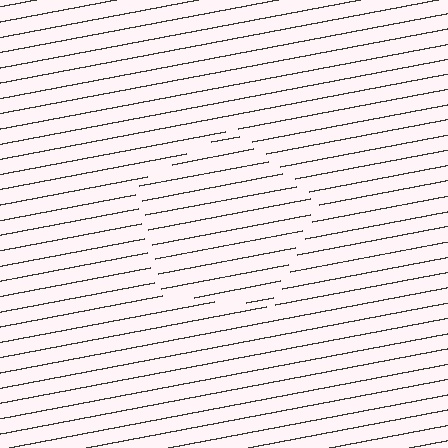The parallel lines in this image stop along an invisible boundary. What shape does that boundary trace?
An illusory pentagon. The interior of the shape contains the same grating, shifted by half a period — the contour is defined by the phase discontinuity where line-ends from the inner and outer gratings abut.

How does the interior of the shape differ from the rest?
The interior of the shape contains the same grating, shifted by half a period — the contour is defined by the phase discontinuity where line-ends from the inner and outer gratings abut.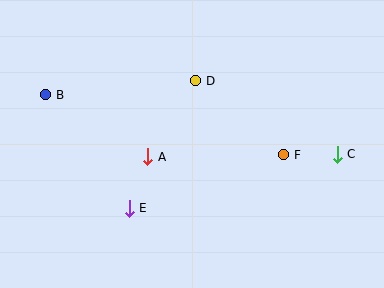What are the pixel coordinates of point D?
Point D is at (196, 81).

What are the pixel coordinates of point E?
Point E is at (129, 208).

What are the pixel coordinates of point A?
Point A is at (148, 157).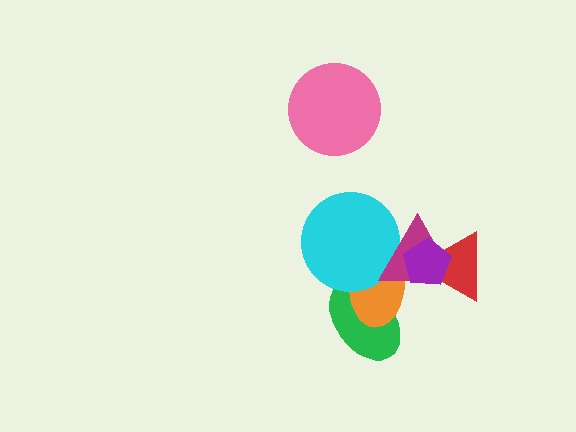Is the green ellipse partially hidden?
Yes, it is partially covered by another shape.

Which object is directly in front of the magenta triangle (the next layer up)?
The red triangle is directly in front of the magenta triangle.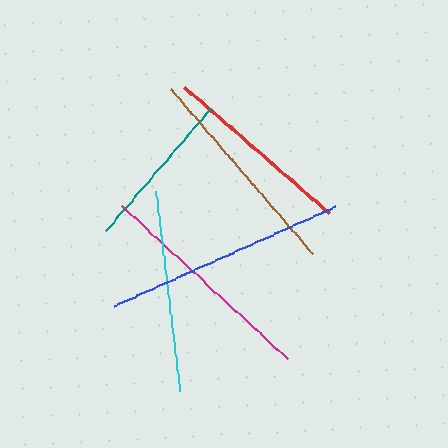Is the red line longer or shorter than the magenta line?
The magenta line is longer than the red line.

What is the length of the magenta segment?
The magenta segment is approximately 226 pixels long.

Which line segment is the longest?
The blue line is the longest at approximately 243 pixels.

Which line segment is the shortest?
The teal line is the shortest at approximately 161 pixels.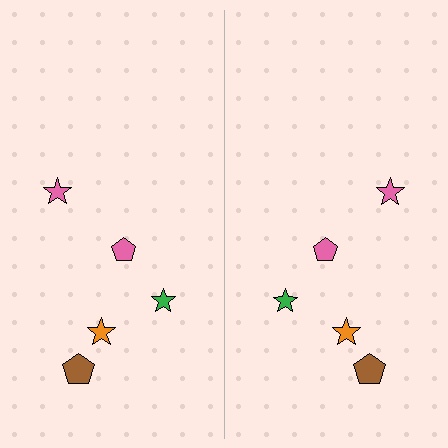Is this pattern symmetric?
Yes, this pattern has bilateral (reflection) symmetry.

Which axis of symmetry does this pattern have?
The pattern has a vertical axis of symmetry running through the center of the image.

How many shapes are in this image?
There are 10 shapes in this image.